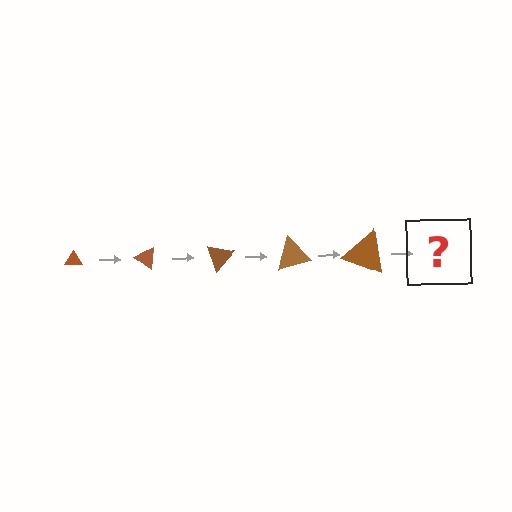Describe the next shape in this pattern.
It should be a triangle, larger than the previous one and rotated 175 degrees from the start.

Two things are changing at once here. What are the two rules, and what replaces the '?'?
The two rules are that the triangle grows larger each step and it rotates 35 degrees each step. The '?' should be a triangle, larger than the previous one and rotated 175 degrees from the start.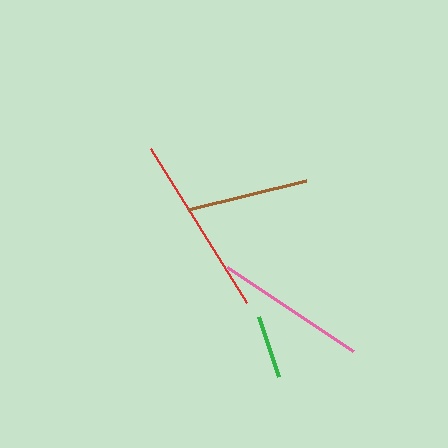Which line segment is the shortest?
The green line is the shortest at approximately 63 pixels.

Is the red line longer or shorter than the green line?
The red line is longer than the green line.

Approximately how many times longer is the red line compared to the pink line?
The red line is approximately 1.2 times the length of the pink line.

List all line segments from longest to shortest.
From longest to shortest: red, pink, brown, green.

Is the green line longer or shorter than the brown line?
The brown line is longer than the green line.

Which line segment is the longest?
The red line is the longest at approximately 182 pixels.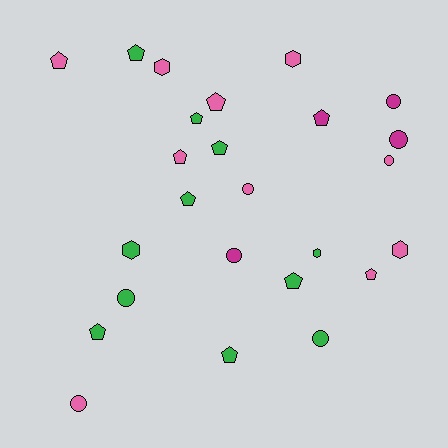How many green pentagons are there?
There are 7 green pentagons.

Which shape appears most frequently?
Pentagon, with 12 objects.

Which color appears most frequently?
Green, with 11 objects.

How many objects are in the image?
There are 25 objects.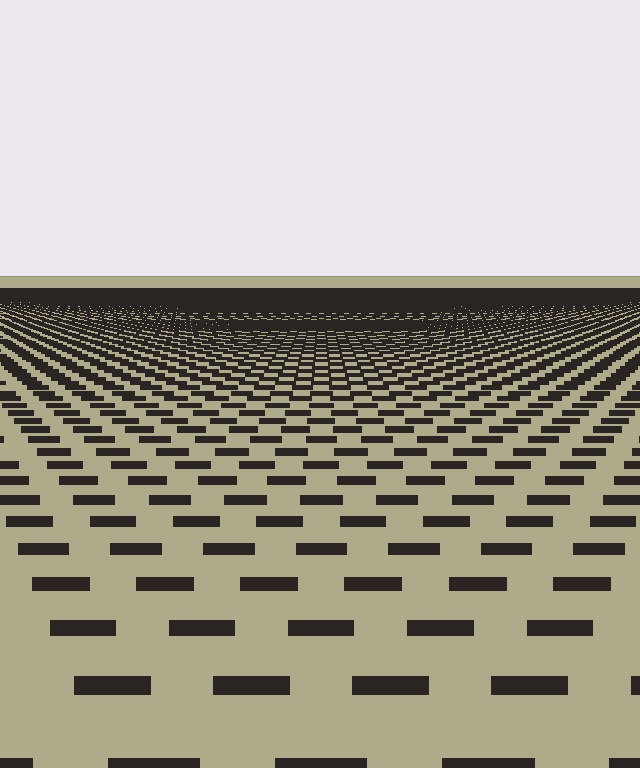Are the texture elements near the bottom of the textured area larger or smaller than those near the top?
Larger. Near the bottom, elements are closer to the viewer and appear at a bigger on-screen size.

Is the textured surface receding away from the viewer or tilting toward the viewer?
The surface is receding away from the viewer. Texture elements get smaller and denser toward the top.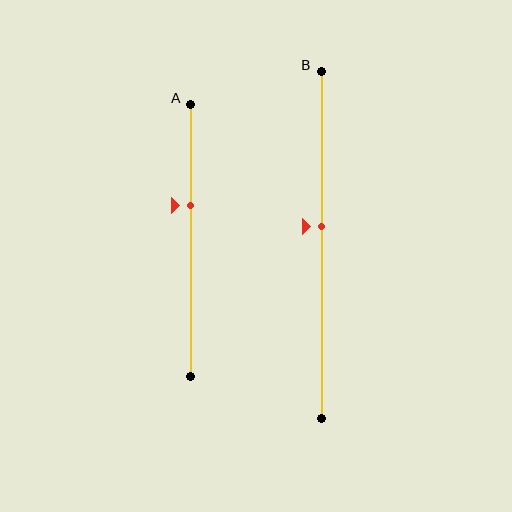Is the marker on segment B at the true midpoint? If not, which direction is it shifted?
No, the marker on segment B is shifted upward by about 5% of the segment length.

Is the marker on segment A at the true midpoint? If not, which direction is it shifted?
No, the marker on segment A is shifted upward by about 13% of the segment length.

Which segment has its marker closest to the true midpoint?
Segment B has its marker closest to the true midpoint.